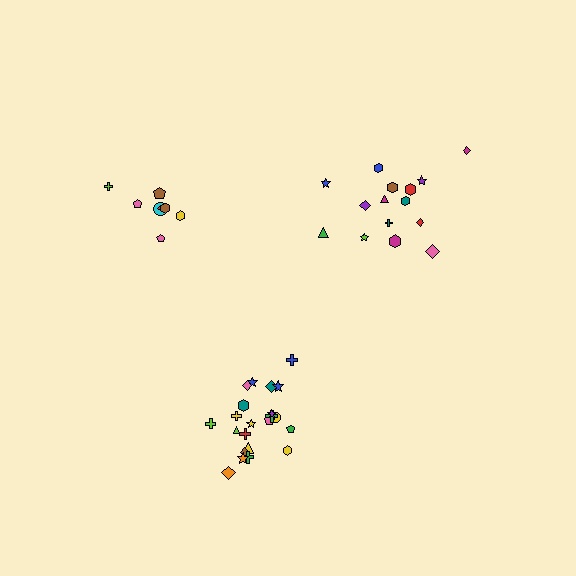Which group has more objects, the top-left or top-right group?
The top-right group.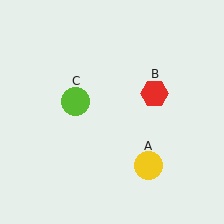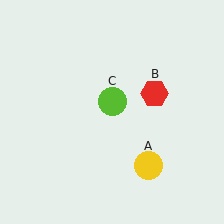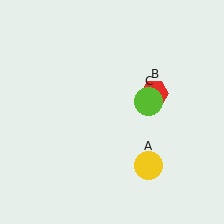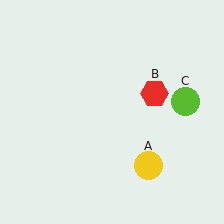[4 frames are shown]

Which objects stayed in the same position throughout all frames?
Yellow circle (object A) and red hexagon (object B) remained stationary.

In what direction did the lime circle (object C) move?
The lime circle (object C) moved right.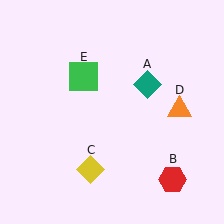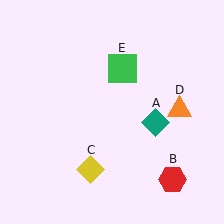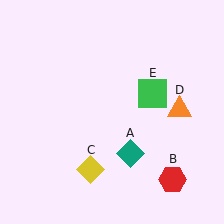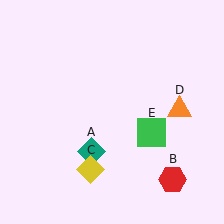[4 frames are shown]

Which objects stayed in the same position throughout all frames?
Red hexagon (object B) and yellow diamond (object C) and orange triangle (object D) remained stationary.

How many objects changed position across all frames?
2 objects changed position: teal diamond (object A), green square (object E).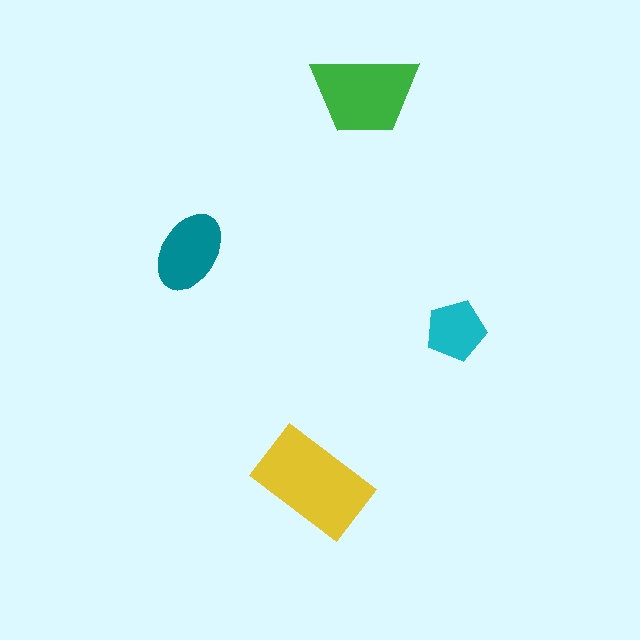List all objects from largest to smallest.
The yellow rectangle, the green trapezoid, the teal ellipse, the cyan pentagon.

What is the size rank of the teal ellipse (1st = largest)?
3rd.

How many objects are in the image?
There are 4 objects in the image.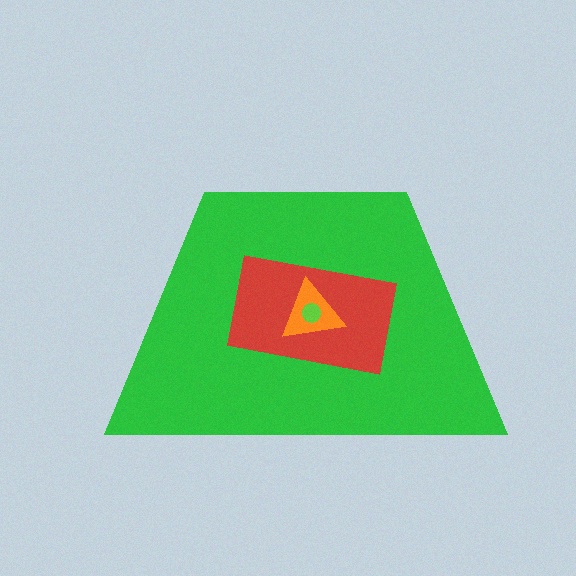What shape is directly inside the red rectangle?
The orange triangle.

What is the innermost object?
The lime circle.